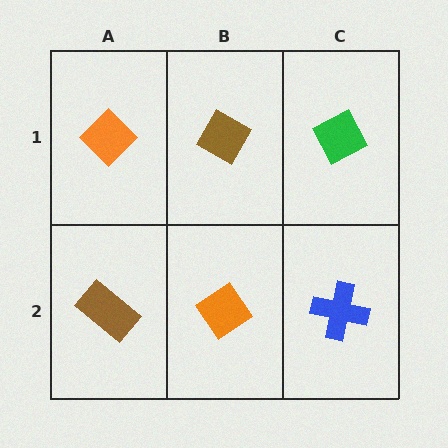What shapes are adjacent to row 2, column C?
A green diamond (row 1, column C), an orange diamond (row 2, column B).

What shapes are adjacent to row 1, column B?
An orange diamond (row 2, column B), an orange diamond (row 1, column A), a green diamond (row 1, column C).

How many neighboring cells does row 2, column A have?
2.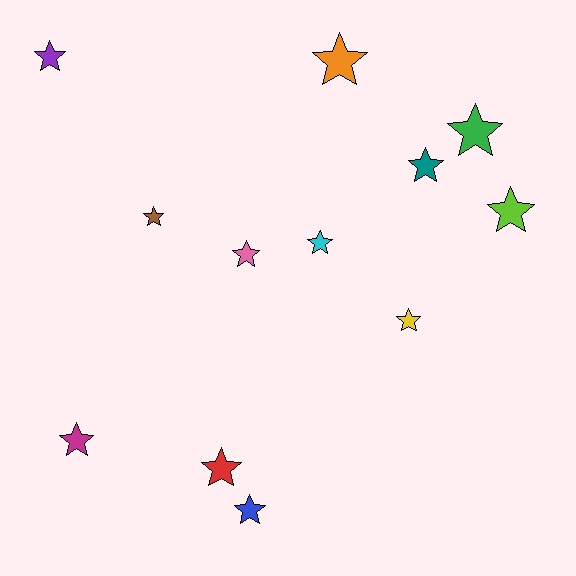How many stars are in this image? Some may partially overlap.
There are 12 stars.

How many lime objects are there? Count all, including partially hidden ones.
There is 1 lime object.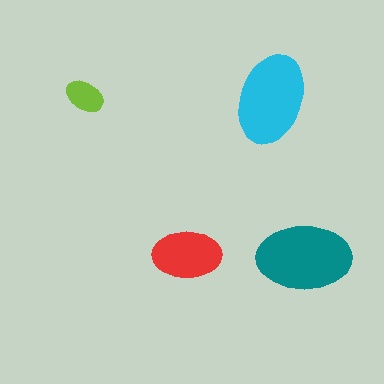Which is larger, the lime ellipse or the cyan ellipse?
The cyan one.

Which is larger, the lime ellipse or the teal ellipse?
The teal one.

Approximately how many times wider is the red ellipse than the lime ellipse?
About 2 times wider.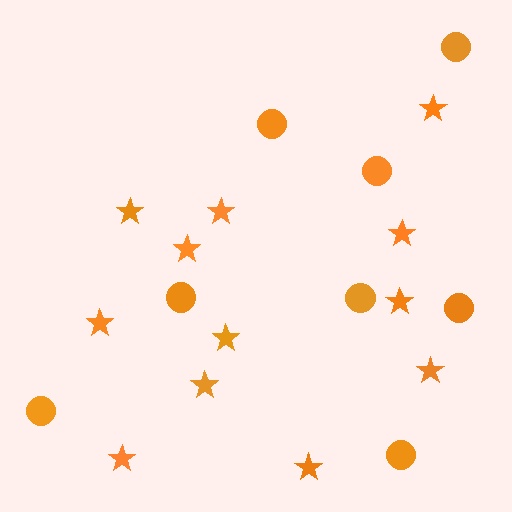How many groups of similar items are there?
There are 2 groups: one group of circles (8) and one group of stars (12).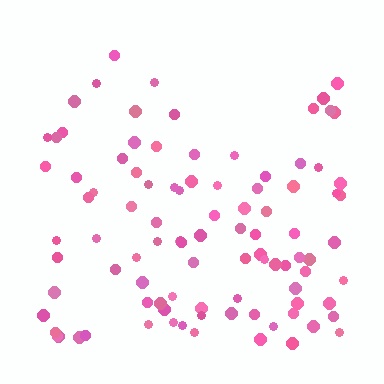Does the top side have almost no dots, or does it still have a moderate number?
Still a moderate number, just noticeably fewer than the bottom.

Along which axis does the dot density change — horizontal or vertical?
Vertical.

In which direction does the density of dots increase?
From top to bottom, with the bottom side densest.